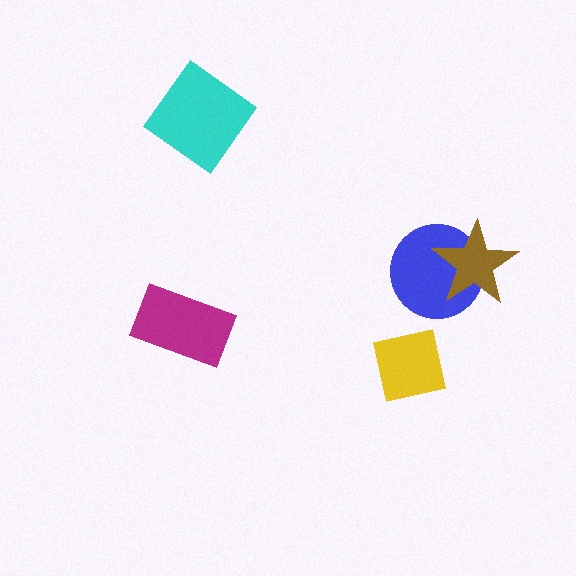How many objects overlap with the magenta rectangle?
0 objects overlap with the magenta rectangle.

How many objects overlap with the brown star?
1 object overlaps with the brown star.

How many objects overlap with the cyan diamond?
0 objects overlap with the cyan diamond.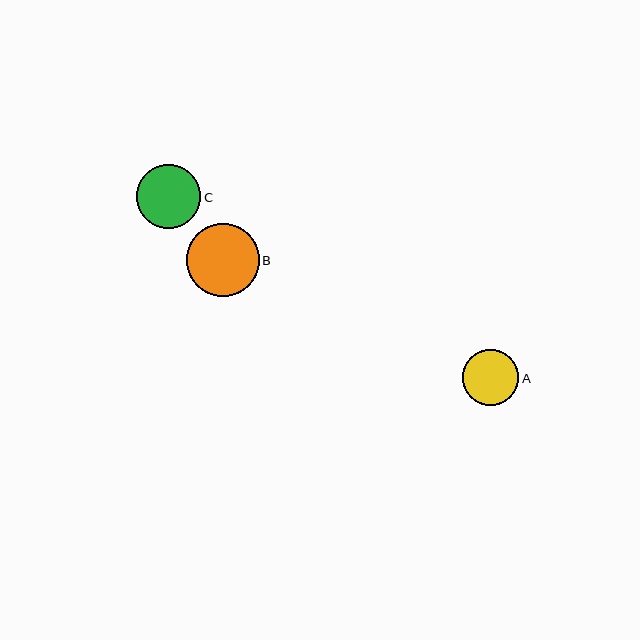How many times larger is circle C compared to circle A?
Circle C is approximately 1.2 times the size of circle A.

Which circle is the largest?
Circle B is the largest with a size of approximately 73 pixels.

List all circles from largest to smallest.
From largest to smallest: B, C, A.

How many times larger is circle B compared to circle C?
Circle B is approximately 1.1 times the size of circle C.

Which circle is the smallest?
Circle A is the smallest with a size of approximately 56 pixels.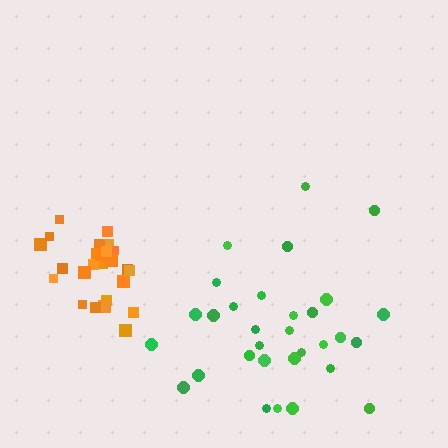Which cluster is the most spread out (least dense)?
Green.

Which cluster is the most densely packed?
Orange.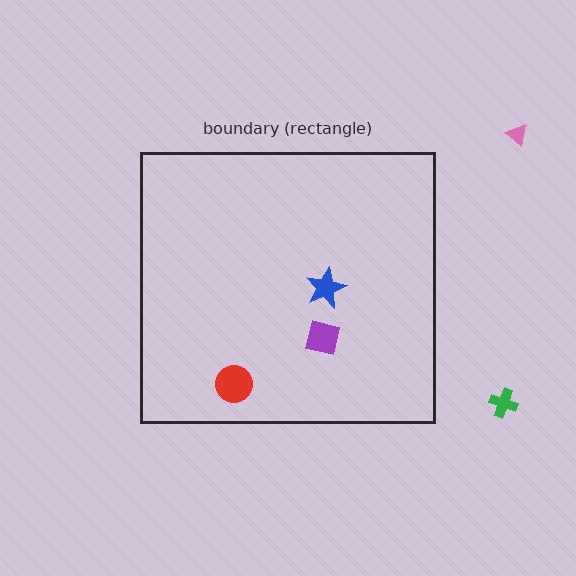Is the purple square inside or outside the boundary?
Inside.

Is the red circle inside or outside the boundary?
Inside.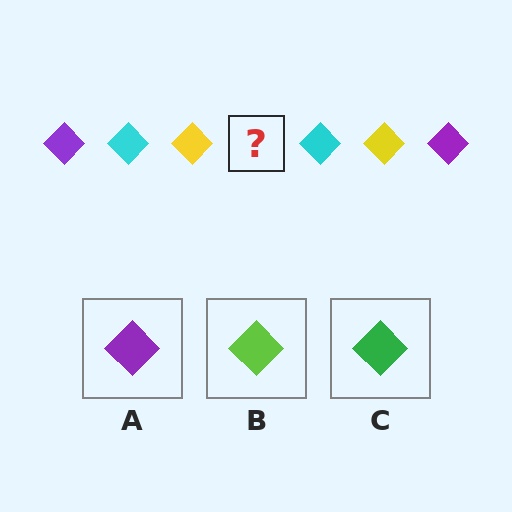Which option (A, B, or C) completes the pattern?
A.